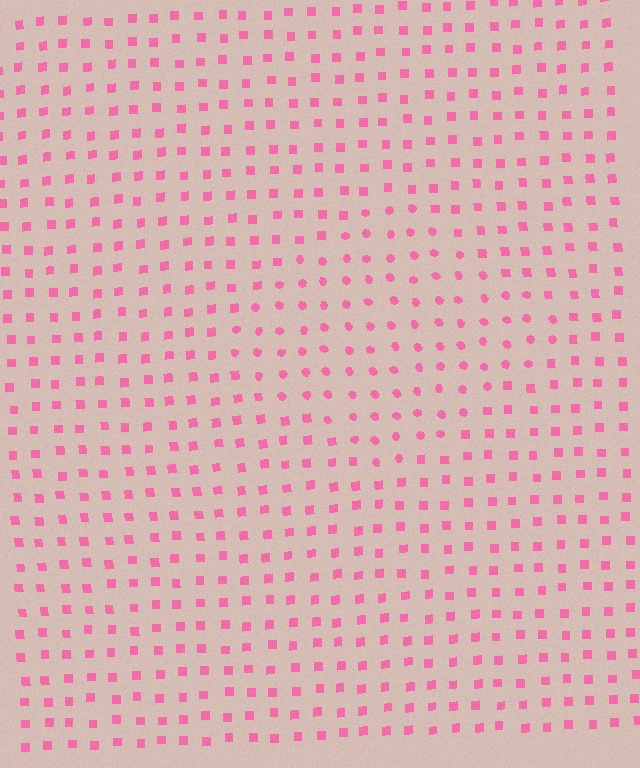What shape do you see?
I see a diamond.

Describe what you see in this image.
The image is filled with small pink elements arranged in a uniform grid. A diamond-shaped region contains circles, while the surrounding area contains squares. The boundary is defined purely by the change in element shape.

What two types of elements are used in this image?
The image uses circles inside the diamond region and squares outside it.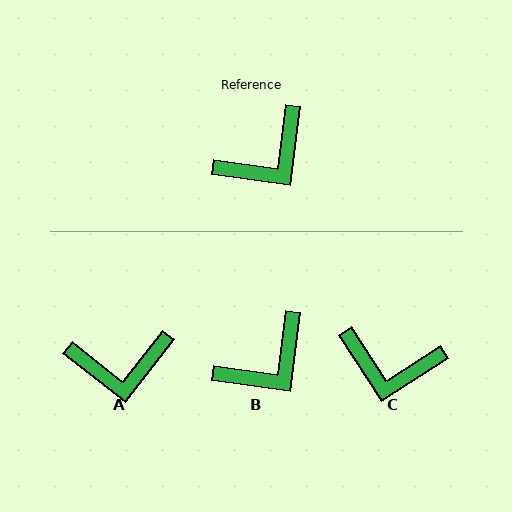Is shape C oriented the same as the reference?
No, it is off by about 50 degrees.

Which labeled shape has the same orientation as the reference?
B.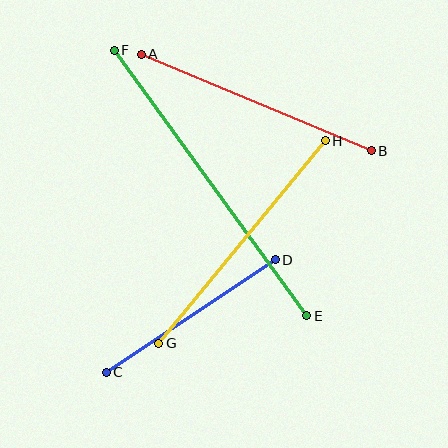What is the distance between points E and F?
The distance is approximately 328 pixels.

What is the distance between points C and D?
The distance is approximately 203 pixels.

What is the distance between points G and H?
The distance is approximately 262 pixels.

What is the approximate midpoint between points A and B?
The midpoint is at approximately (256, 102) pixels.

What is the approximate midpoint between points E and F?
The midpoint is at approximately (211, 183) pixels.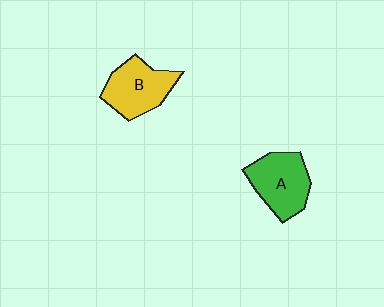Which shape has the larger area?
Shape A (green).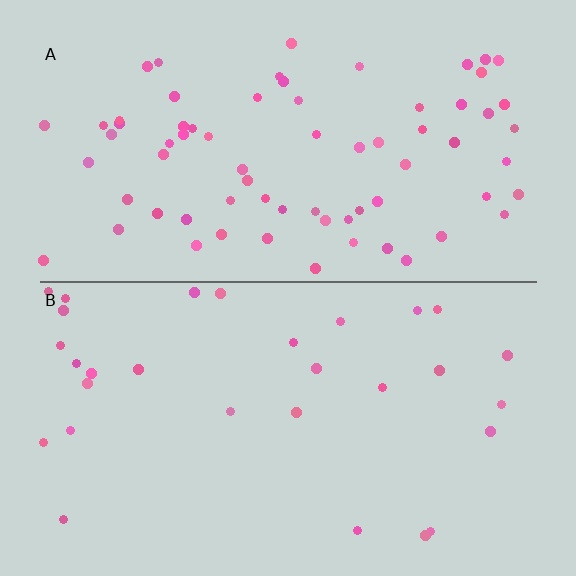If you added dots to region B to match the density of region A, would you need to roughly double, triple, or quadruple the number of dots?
Approximately double.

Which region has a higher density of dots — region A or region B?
A (the top).